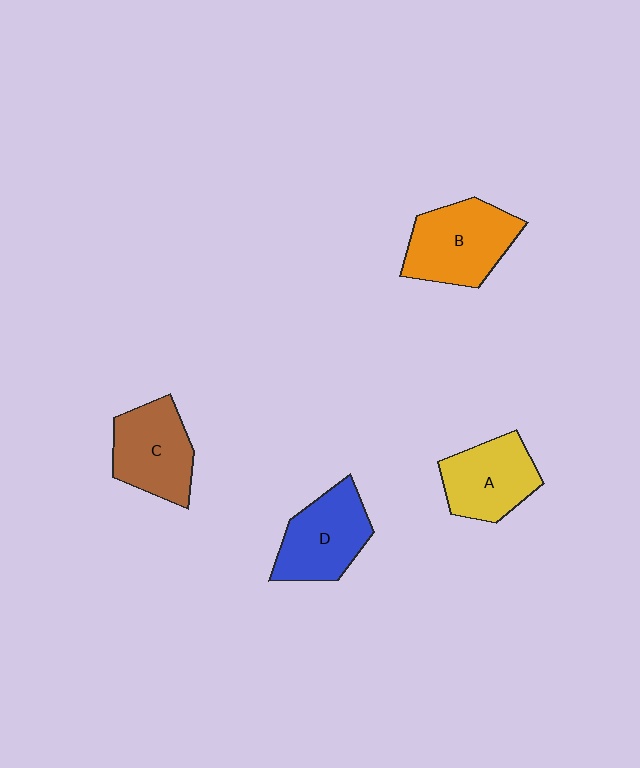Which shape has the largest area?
Shape B (orange).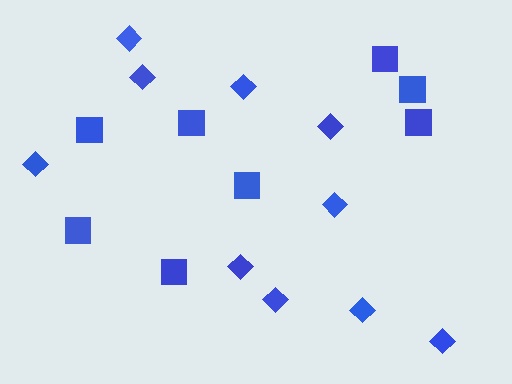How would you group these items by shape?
There are 2 groups: one group of squares (8) and one group of diamonds (10).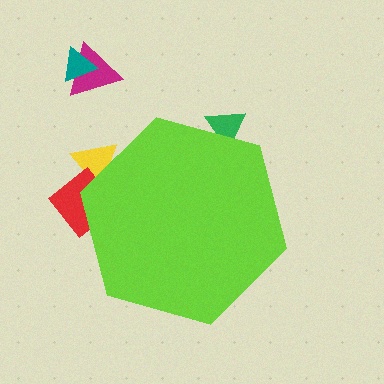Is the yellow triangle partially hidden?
Yes, the yellow triangle is partially hidden behind the lime hexagon.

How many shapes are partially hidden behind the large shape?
3 shapes are partially hidden.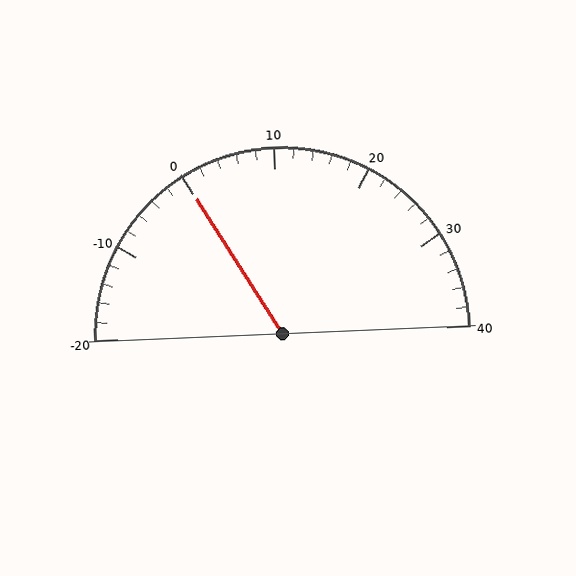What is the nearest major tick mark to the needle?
The nearest major tick mark is 0.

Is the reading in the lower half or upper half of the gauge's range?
The reading is in the lower half of the range (-20 to 40).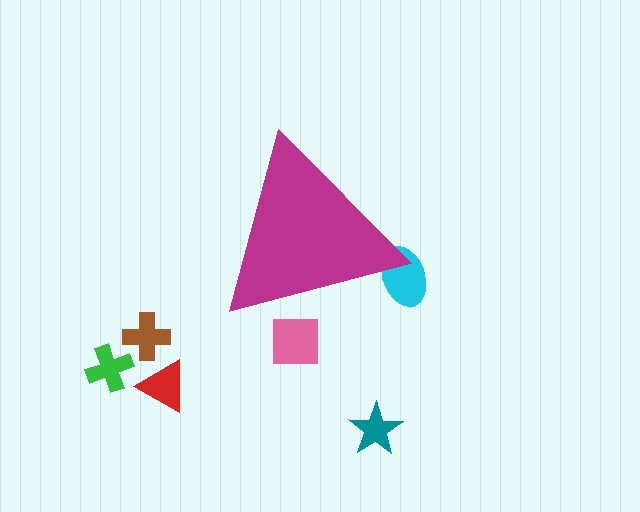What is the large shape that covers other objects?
A magenta triangle.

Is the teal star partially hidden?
No, the teal star is fully visible.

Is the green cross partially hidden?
No, the green cross is fully visible.